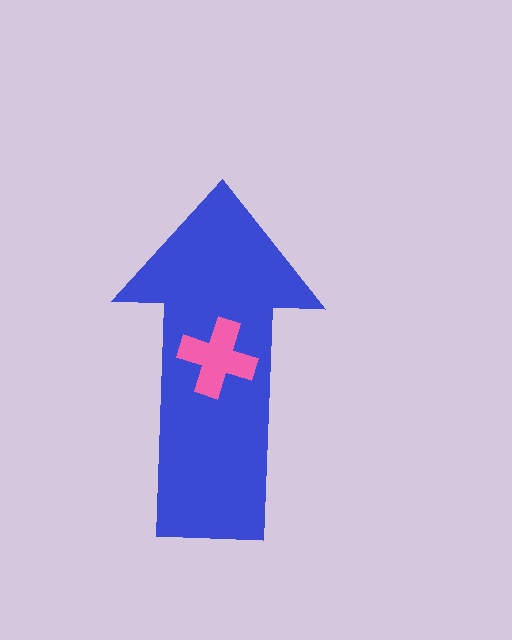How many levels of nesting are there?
2.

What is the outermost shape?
The blue arrow.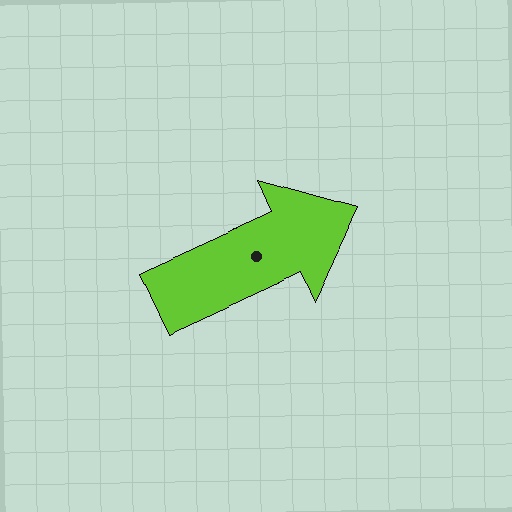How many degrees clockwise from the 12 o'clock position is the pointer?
Approximately 65 degrees.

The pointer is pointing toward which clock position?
Roughly 2 o'clock.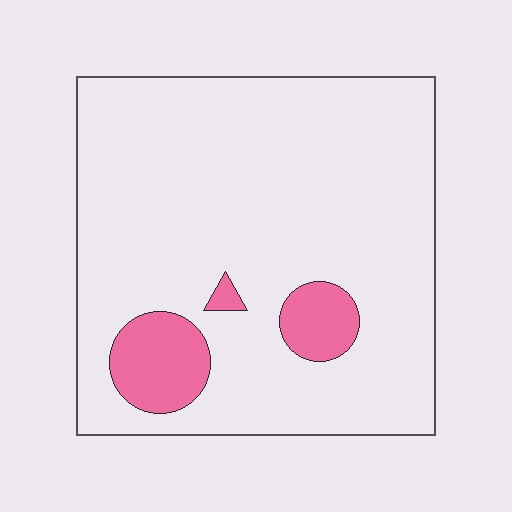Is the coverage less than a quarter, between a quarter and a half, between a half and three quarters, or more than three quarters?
Less than a quarter.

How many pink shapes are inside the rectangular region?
3.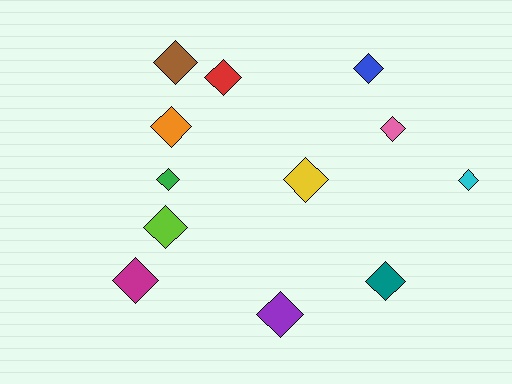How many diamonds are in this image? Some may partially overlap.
There are 12 diamonds.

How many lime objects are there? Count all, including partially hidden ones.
There is 1 lime object.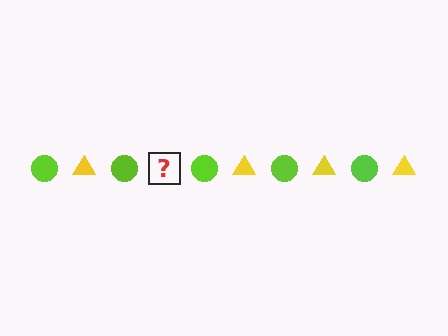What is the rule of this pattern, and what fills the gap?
The rule is that the pattern alternates between lime circle and yellow triangle. The gap should be filled with a yellow triangle.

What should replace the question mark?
The question mark should be replaced with a yellow triangle.